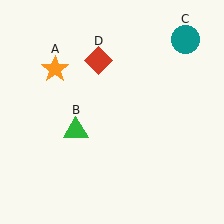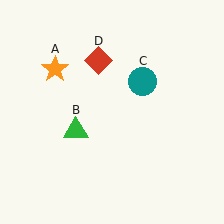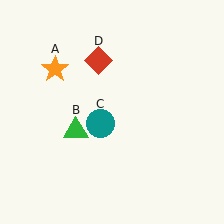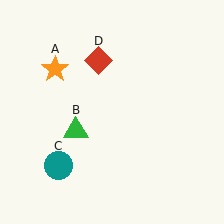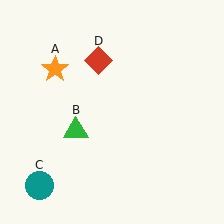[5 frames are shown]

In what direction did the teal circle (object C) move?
The teal circle (object C) moved down and to the left.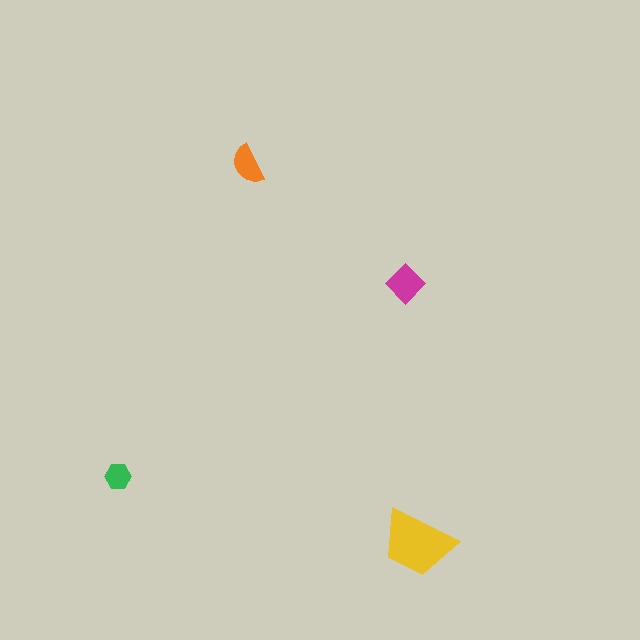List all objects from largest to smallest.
The yellow trapezoid, the magenta diamond, the orange semicircle, the green hexagon.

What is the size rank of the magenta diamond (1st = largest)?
2nd.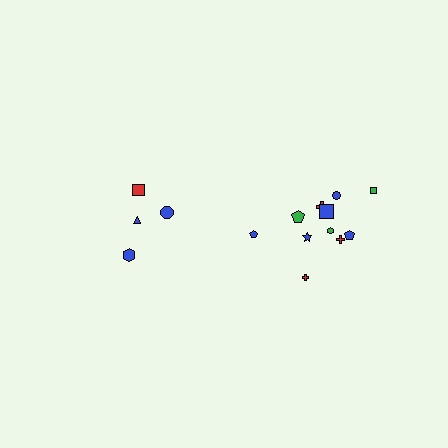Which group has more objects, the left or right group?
The right group.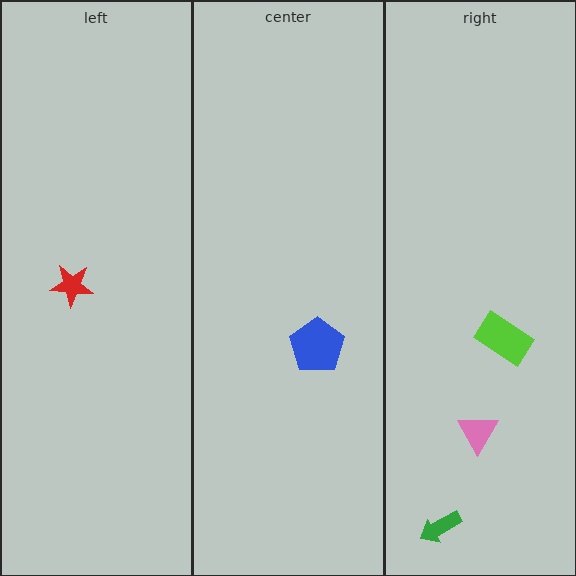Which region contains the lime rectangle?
The right region.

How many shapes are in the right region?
3.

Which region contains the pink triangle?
The right region.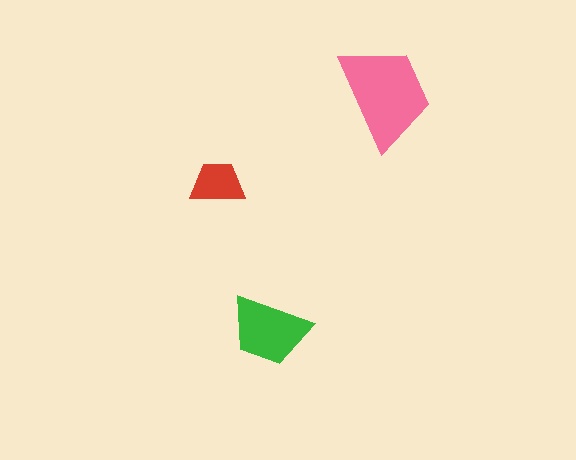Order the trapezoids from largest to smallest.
the pink one, the green one, the red one.